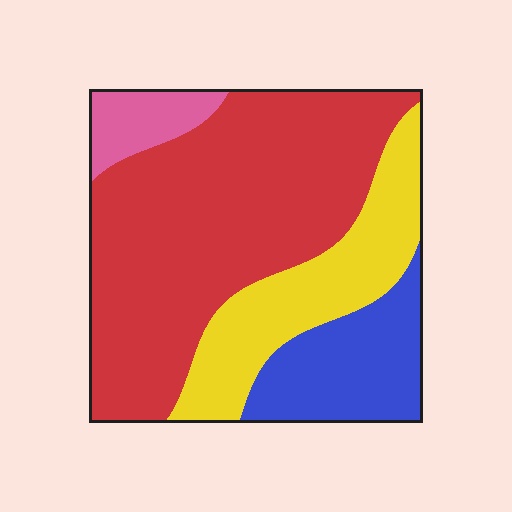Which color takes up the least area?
Pink, at roughly 5%.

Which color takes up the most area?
Red, at roughly 55%.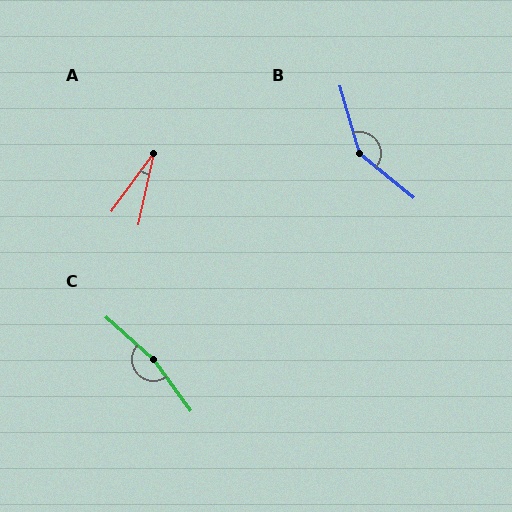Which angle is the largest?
C, at approximately 167 degrees.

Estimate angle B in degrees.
Approximately 145 degrees.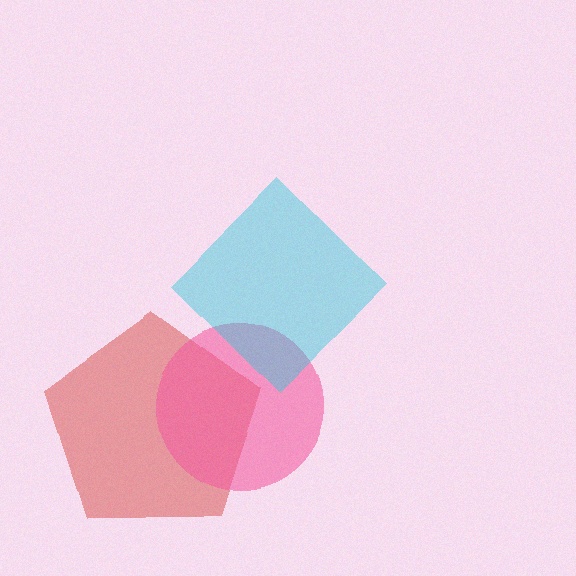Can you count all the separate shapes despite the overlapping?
Yes, there are 3 separate shapes.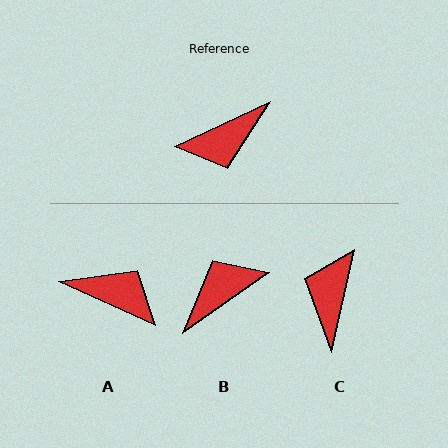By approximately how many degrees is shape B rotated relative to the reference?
Approximately 170 degrees clockwise.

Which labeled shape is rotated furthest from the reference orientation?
B, about 170 degrees away.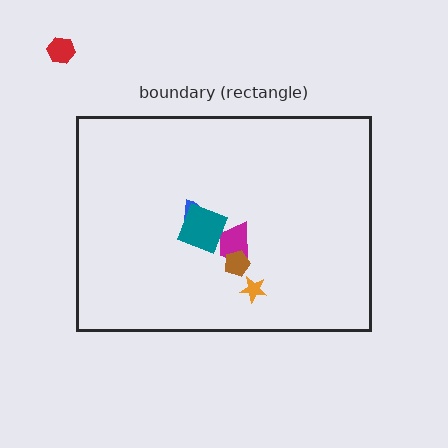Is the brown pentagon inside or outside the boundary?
Inside.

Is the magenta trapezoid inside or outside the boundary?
Inside.